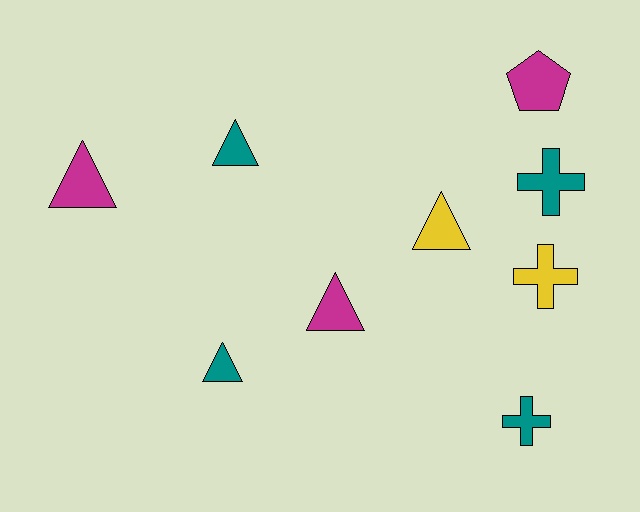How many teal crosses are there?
There are 2 teal crosses.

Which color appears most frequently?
Teal, with 4 objects.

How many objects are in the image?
There are 9 objects.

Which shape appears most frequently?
Triangle, with 5 objects.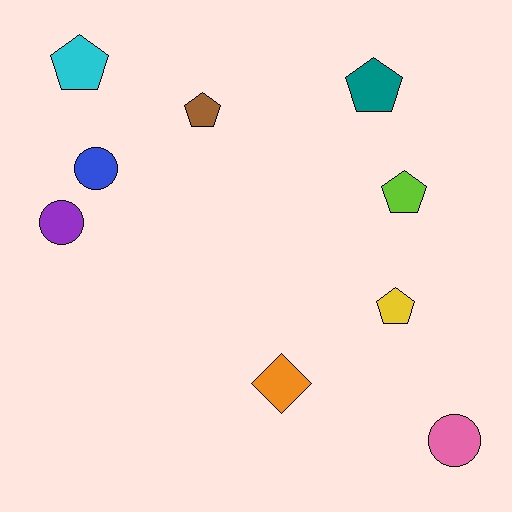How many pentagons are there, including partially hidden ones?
There are 5 pentagons.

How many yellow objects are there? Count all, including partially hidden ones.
There is 1 yellow object.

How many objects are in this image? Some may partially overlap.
There are 9 objects.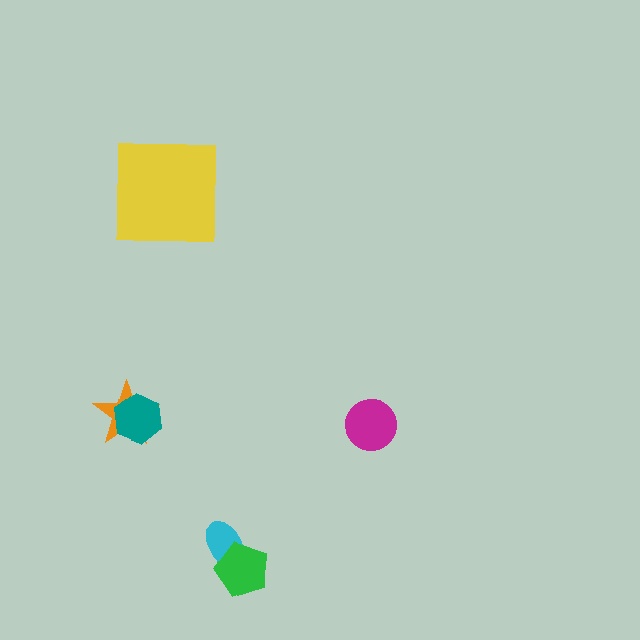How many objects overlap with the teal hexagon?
1 object overlaps with the teal hexagon.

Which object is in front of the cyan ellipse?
The green pentagon is in front of the cyan ellipse.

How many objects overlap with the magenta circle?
0 objects overlap with the magenta circle.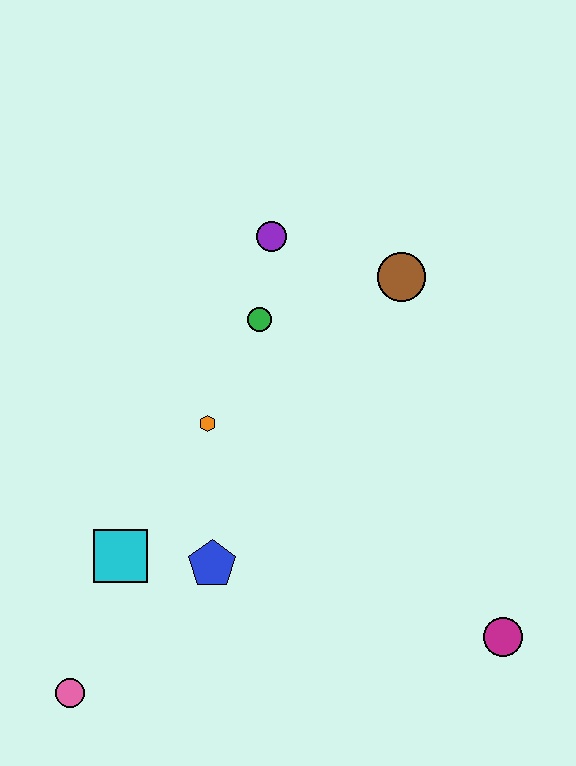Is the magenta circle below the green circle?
Yes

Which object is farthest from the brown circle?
The pink circle is farthest from the brown circle.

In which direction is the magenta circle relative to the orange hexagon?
The magenta circle is to the right of the orange hexagon.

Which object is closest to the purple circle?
The green circle is closest to the purple circle.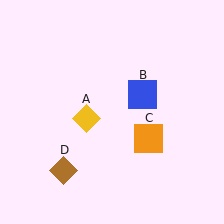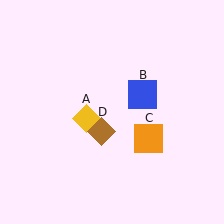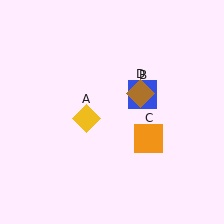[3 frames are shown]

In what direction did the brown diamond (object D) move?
The brown diamond (object D) moved up and to the right.